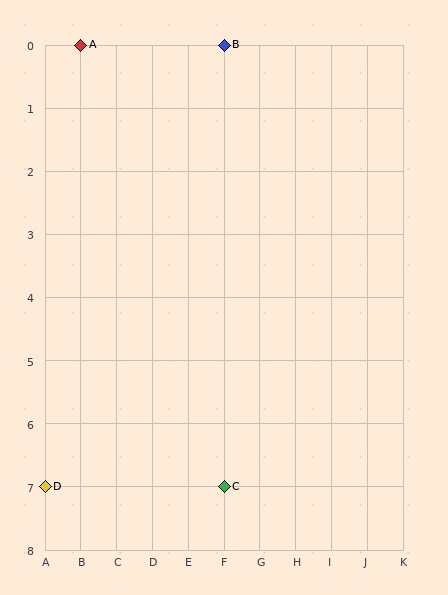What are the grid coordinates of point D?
Point D is at grid coordinates (A, 7).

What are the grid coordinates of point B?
Point B is at grid coordinates (F, 0).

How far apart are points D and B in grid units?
Points D and B are 5 columns and 7 rows apart (about 8.6 grid units diagonally).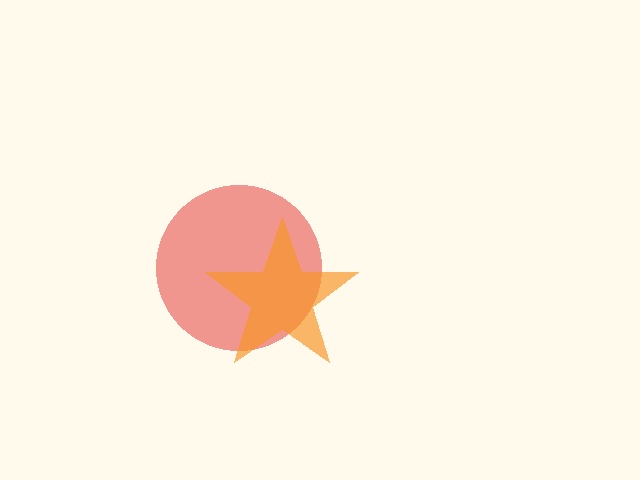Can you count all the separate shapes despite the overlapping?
Yes, there are 2 separate shapes.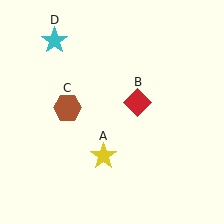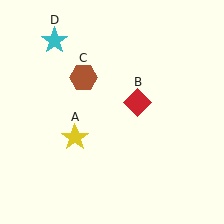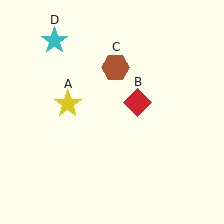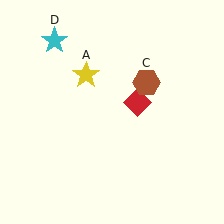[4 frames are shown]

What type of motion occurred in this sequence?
The yellow star (object A), brown hexagon (object C) rotated clockwise around the center of the scene.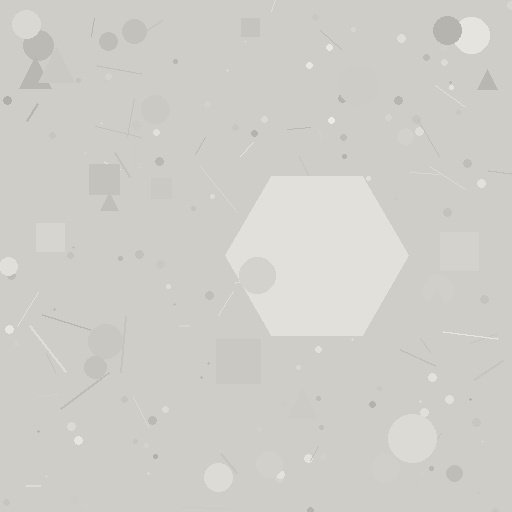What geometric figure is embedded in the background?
A hexagon is embedded in the background.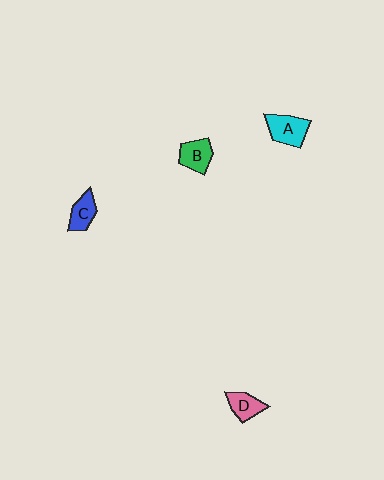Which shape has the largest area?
Shape A (cyan).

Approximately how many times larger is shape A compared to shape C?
Approximately 1.4 times.